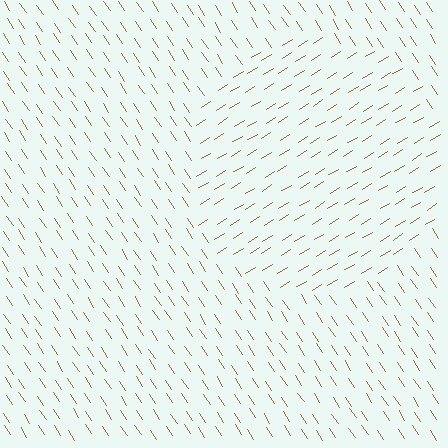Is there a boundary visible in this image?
Yes, there is a texture boundary formed by a change in line orientation.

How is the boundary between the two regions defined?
The boundary is defined purely by a change in line orientation (approximately 89 degrees difference). All lines are the same color and thickness.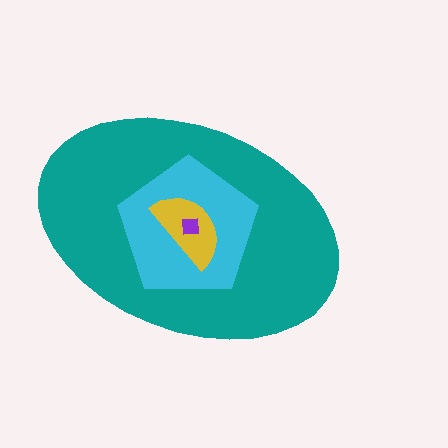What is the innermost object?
The purple square.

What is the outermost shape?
The teal ellipse.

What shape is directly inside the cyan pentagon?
The yellow semicircle.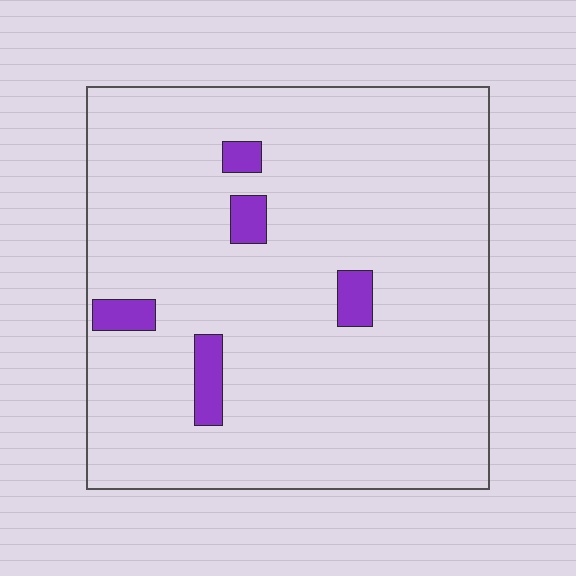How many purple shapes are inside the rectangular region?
5.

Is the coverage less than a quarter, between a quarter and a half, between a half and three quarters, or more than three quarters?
Less than a quarter.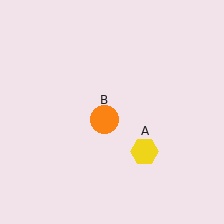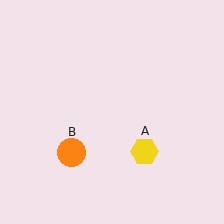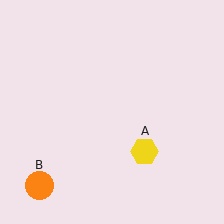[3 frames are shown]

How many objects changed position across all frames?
1 object changed position: orange circle (object B).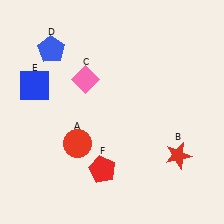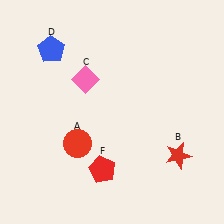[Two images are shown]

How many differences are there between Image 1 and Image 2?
There is 1 difference between the two images.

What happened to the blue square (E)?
The blue square (E) was removed in Image 2. It was in the top-left area of Image 1.